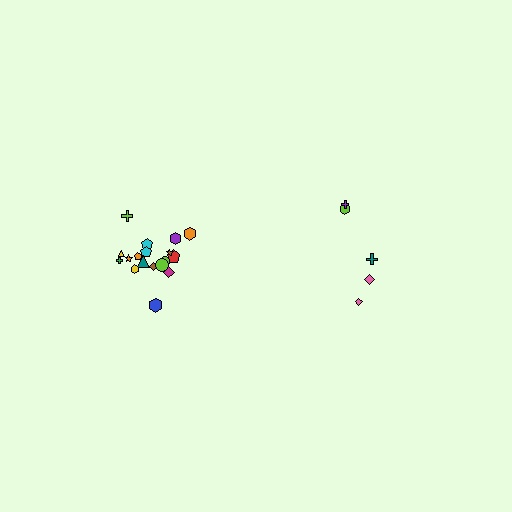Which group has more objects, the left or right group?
The left group.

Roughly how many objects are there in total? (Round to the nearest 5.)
Roughly 25 objects in total.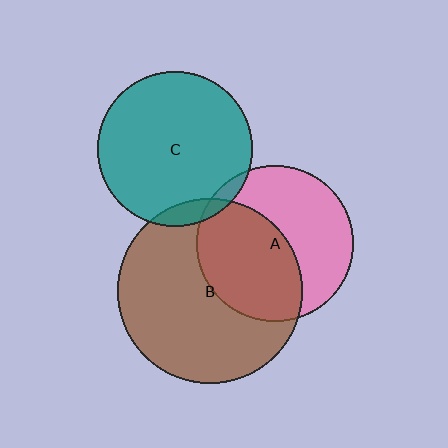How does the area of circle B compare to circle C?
Approximately 1.4 times.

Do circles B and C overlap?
Yes.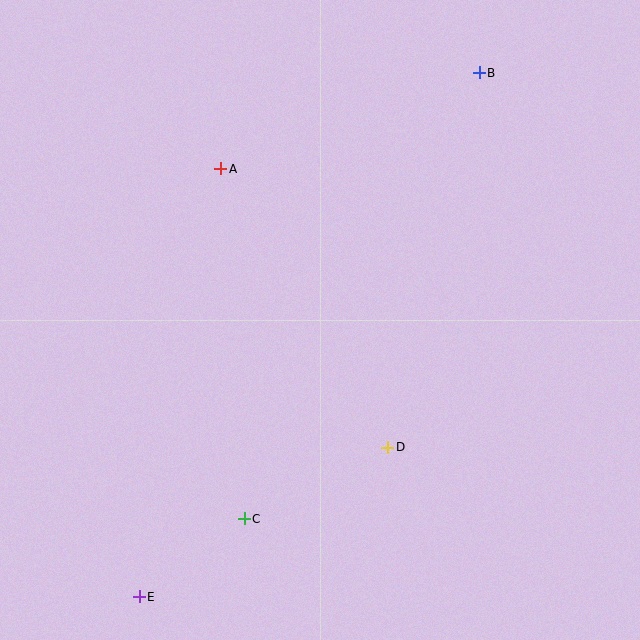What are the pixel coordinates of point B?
Point B is at (479, 73).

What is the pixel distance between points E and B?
The distance between E and B is 625 pixels.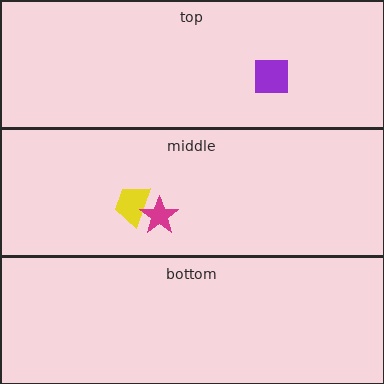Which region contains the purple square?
The top region.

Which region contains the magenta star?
The middle region.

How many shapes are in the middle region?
2.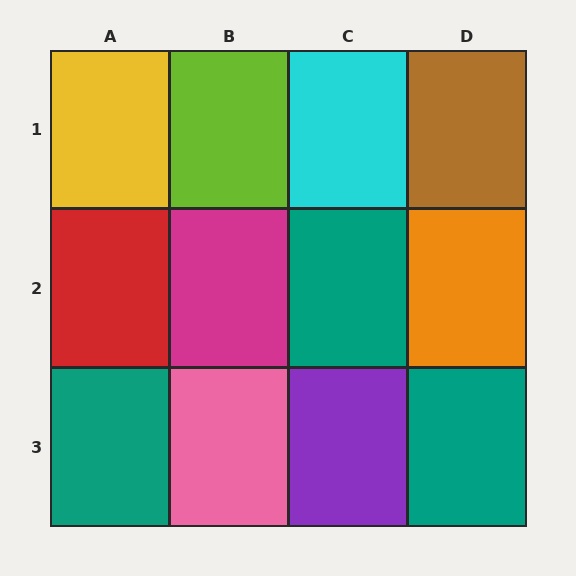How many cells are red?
1 cell is red.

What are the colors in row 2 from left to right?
Red, magenta, teal, orange.